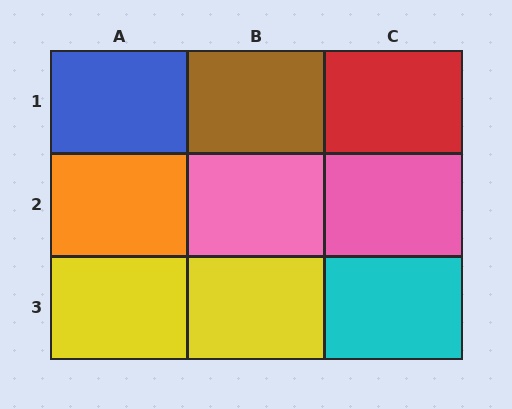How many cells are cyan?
1 cell is cyan.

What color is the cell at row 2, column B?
Pink.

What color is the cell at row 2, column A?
Orange.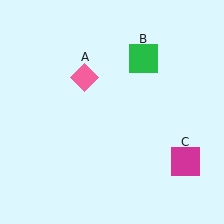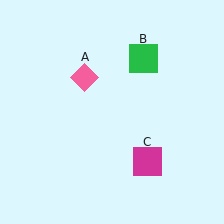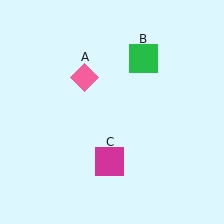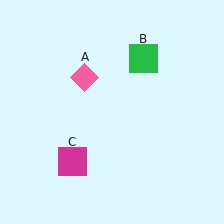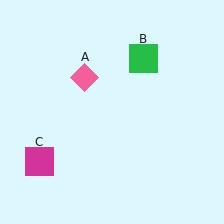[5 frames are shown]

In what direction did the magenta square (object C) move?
The magenta square (object C) moved left.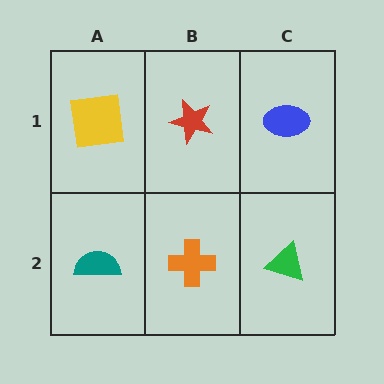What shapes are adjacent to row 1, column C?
A green triangle (row 2, column C), a red star (row 1, column B).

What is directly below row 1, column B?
An orange cross.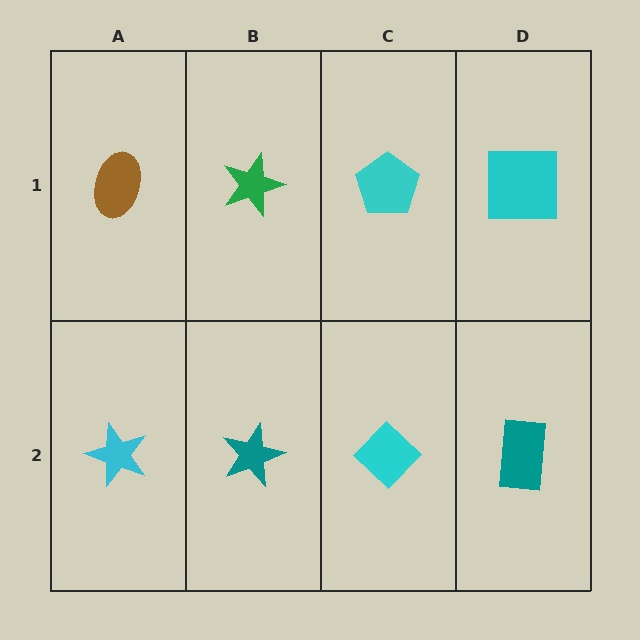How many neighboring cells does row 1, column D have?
2.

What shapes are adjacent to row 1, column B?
A teal star (row 2, column B), a brown ellipse (row 1, column A), a cyan pentagon (row 1, column C).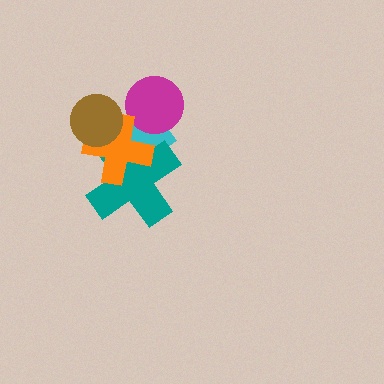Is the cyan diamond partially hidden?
Yes, it is partially covered by another shape.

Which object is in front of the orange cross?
The brown circle is in front of the orange cross.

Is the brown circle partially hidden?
No, no other shape covers it.